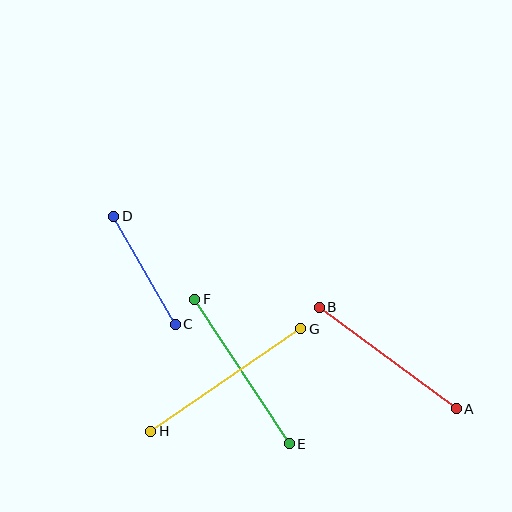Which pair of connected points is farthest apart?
Points G and H are farthest apart.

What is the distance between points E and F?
The distance is approximately 173 pixels.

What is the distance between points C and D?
The distance is approximately 124 pixels.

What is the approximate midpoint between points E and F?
The midpoint is at approximately (242, 371) pixels.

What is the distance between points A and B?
The distance is approximately 171 pixels.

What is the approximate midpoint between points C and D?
The midpoint is at approximately (144, 270) pixels.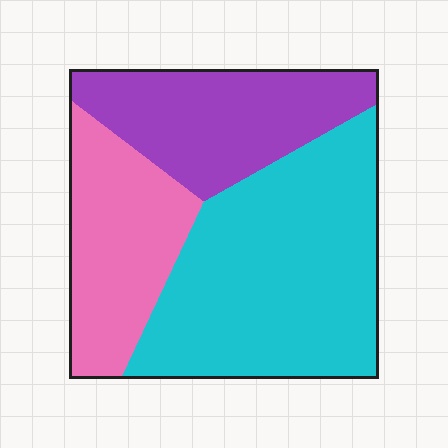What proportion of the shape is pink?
Pink covers 24% of the shape.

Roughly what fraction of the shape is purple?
Purple covers roughly 25% of the shape.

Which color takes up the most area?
Cyan, at roughly 50%.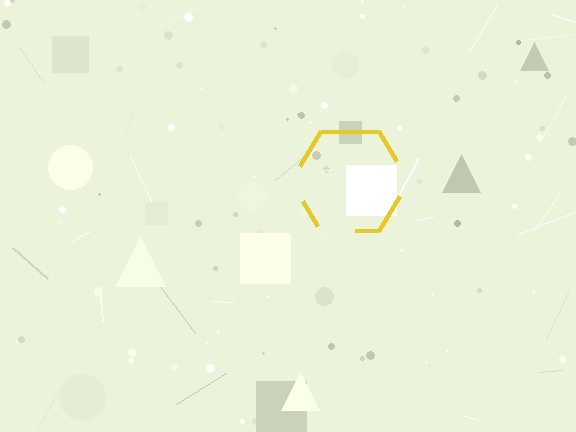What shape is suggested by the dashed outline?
The dashed outline suggests a hexagon.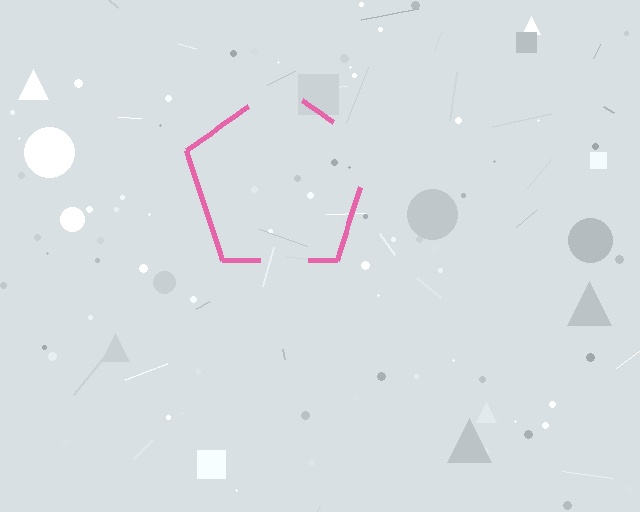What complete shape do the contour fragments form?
The contour fragments form a pentagon.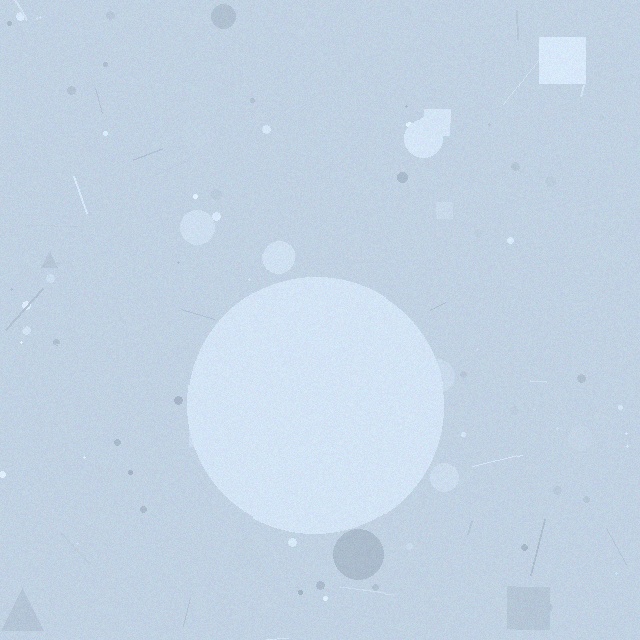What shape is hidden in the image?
A circle is hidden in the image.